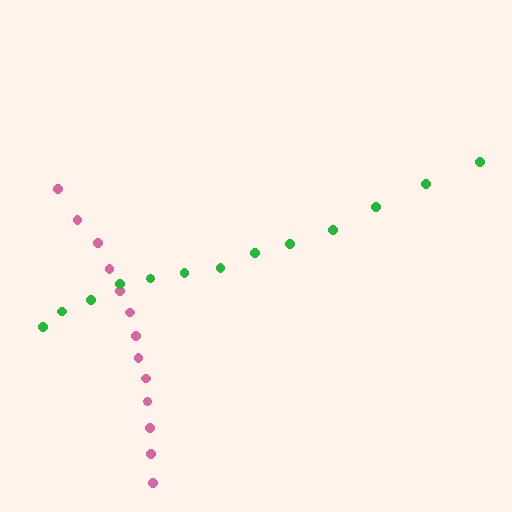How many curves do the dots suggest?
There are 2 distinct paths.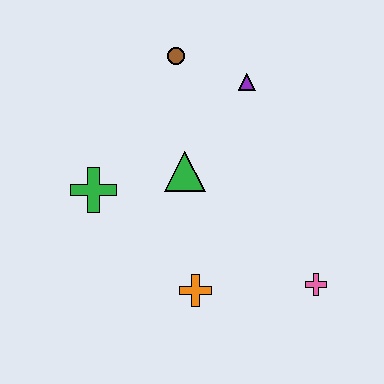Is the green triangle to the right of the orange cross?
No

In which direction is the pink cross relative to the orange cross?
The pink cross is to the right of the orange cross.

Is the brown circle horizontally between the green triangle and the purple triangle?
No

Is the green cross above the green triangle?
No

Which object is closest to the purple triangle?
The brown circle is closest to the purple triangle.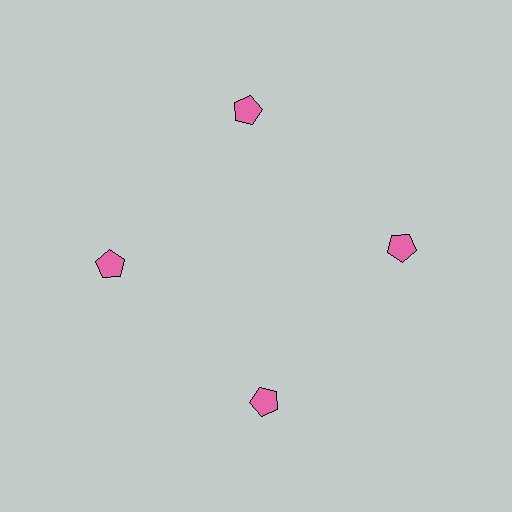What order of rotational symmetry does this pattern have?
This pattern has 4-fold rotational symmetry.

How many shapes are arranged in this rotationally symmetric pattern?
There are 4 shapes, arranged in 4 groups of 1.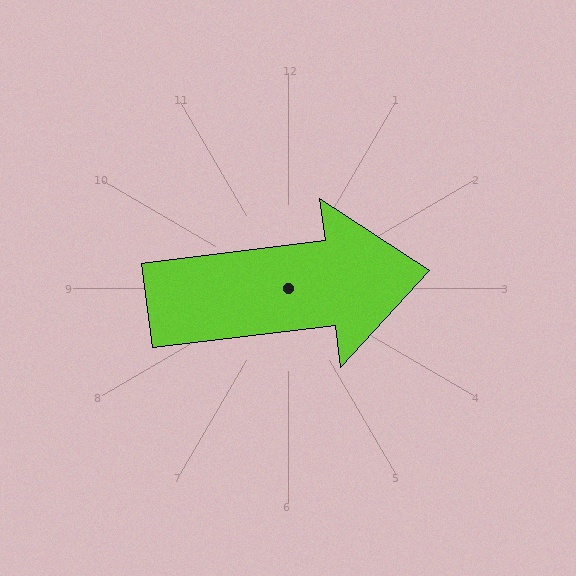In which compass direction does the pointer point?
East.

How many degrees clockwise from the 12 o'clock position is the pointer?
Approximately 83 degrees.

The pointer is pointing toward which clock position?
Roughly 3 o'clock.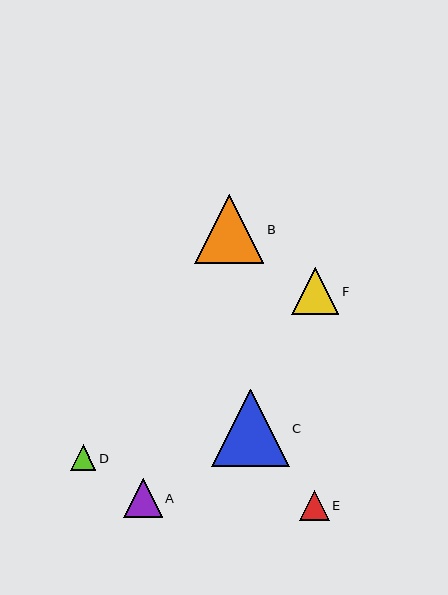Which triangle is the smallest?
Triangle D is the smallest with a size of approximately 25 pixels.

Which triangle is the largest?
Triangle C is the largest with a size of approximately 77 pixels.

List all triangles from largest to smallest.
From largest to smallest: C, B, F, A, E, D.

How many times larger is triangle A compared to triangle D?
Triangle A is approximately 1.5 times the size of triangle D.